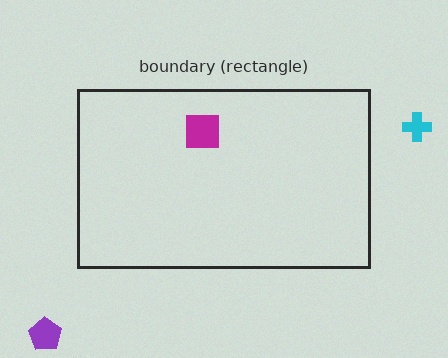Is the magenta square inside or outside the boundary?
Inside.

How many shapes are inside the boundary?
1 inside, 2 outside.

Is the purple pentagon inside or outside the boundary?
Outside.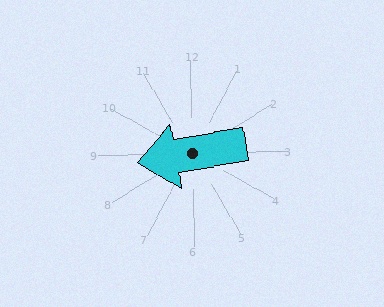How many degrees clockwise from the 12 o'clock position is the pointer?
Approximately 261 degrees.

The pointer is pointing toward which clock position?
Roughly 9 o'clock.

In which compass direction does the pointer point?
West.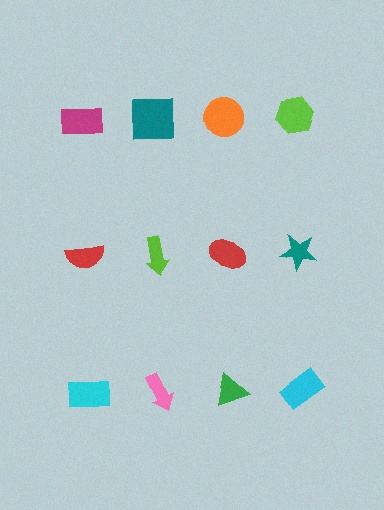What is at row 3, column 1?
A cyan rectangle.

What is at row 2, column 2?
A lime arrow.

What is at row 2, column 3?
A red ellipse.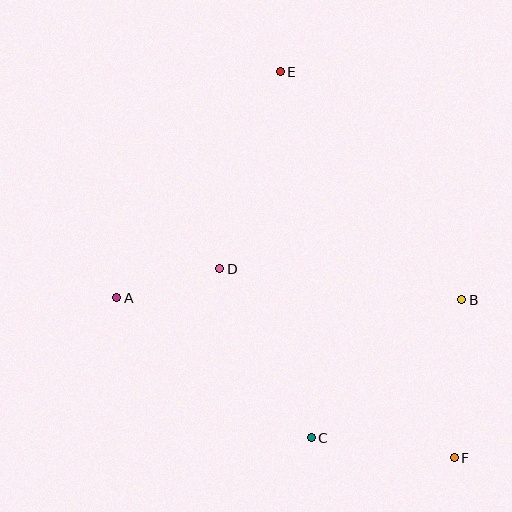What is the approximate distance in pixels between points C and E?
The distance between C and E is approximately 368 pixels.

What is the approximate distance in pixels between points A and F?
The distance between A and F is approximately 373 pixels.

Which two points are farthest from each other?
Points E and F are farthest from each other.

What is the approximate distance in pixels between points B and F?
The distance between B and F is approximately 158 pixels.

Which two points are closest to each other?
Points A and D are closest to each other.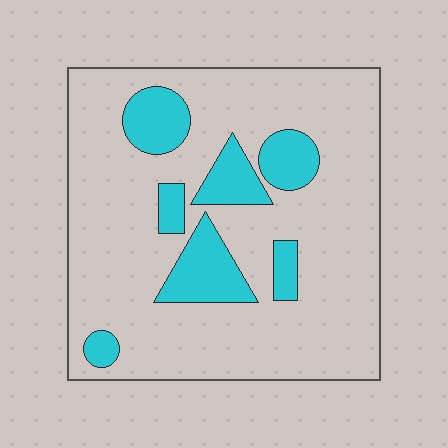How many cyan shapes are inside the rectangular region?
7.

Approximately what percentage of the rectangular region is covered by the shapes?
Approximately 20%.